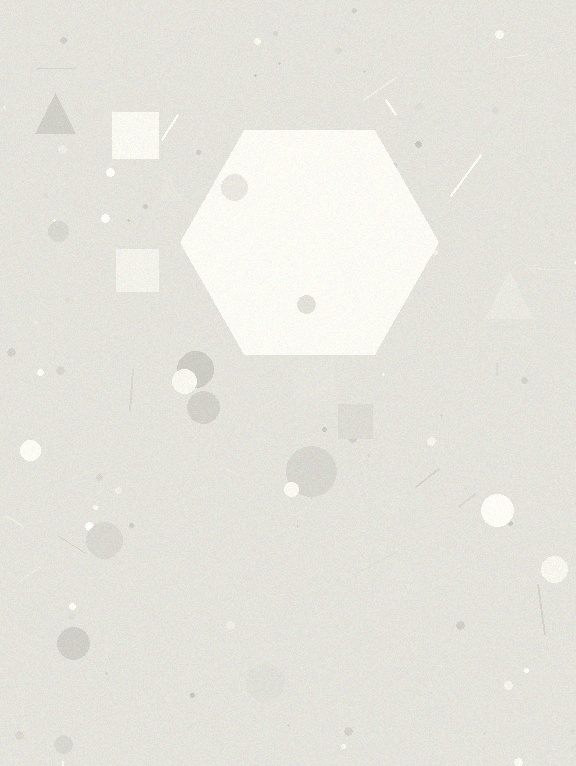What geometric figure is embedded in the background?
A hexagon is embedded in the background.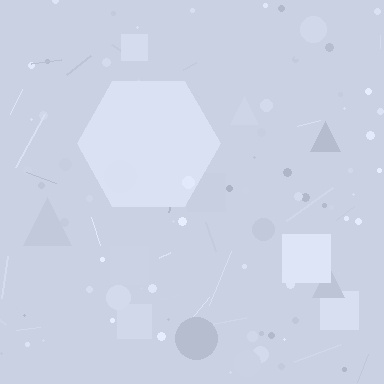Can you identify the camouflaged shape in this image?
The camouflaged shape is a hexagon.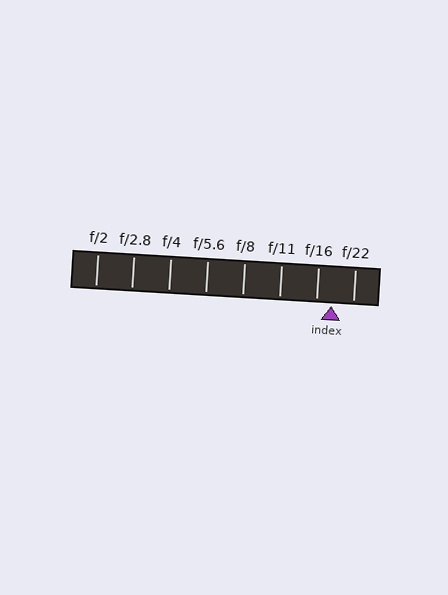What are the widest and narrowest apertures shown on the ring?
The widest aperture shown is f/2 and the narrowest is f/22.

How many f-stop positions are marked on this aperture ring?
There are 8 f-stop positions marked.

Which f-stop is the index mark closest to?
The index mark is closest to f/16.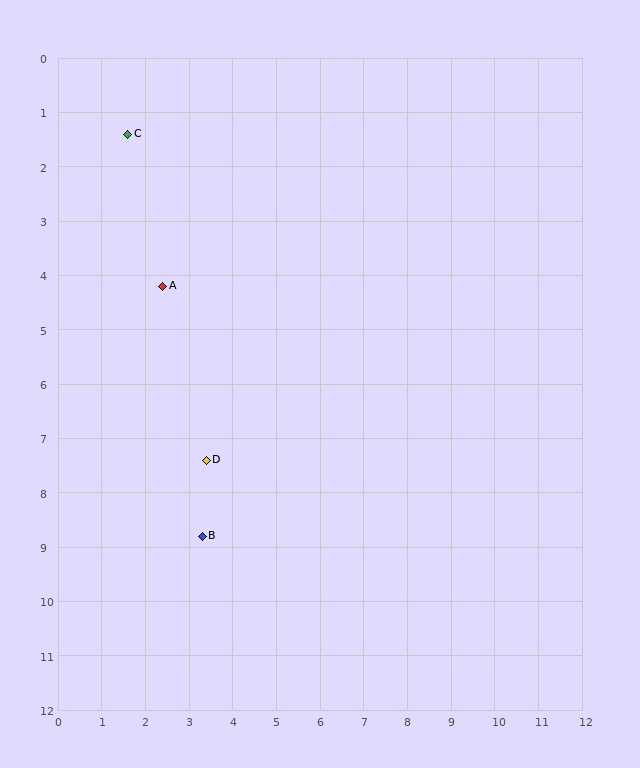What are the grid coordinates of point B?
Point B is at approximately (3.3, 8.8).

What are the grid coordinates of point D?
Point D is at approximately (3.4, 7.4).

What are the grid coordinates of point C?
Point C is at approximately (1.6, 1.4).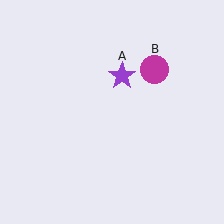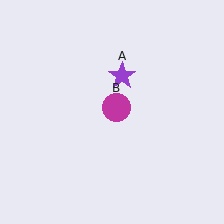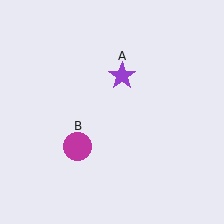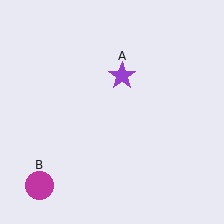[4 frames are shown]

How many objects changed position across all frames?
1 object changed position: magenta circle (object B).